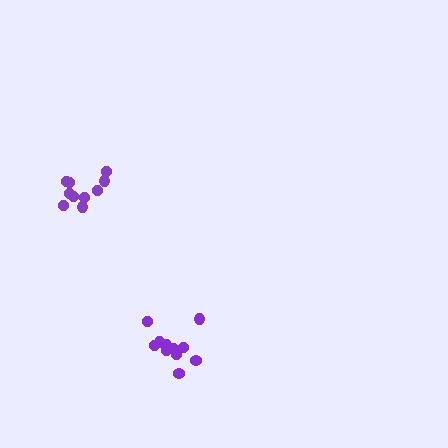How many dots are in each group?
Group 1: 11 dots, Group 2: 10 dots (21 total).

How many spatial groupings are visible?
There are 2 spatial groupings.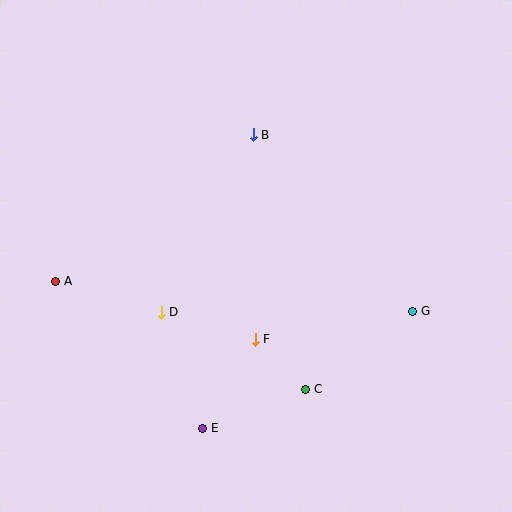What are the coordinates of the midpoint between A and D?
The midpoint between A and D is at (108, 297).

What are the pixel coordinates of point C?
Point C is at (306, 389).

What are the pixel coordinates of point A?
Point A is at (56, 281).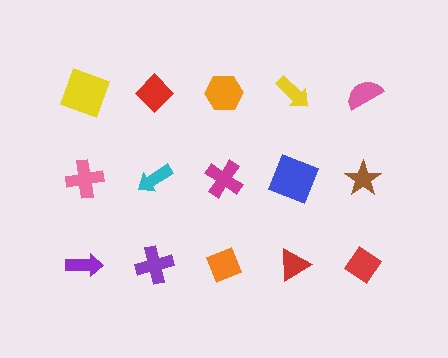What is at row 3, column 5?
A red diamond.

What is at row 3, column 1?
A purple arrow.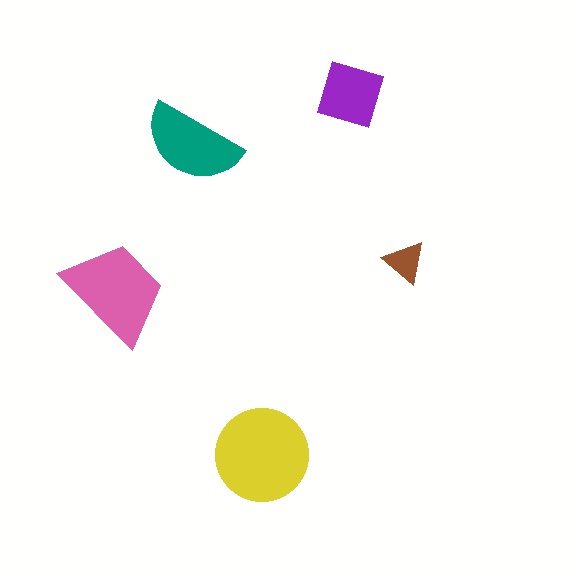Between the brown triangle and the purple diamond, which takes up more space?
The purple diamond.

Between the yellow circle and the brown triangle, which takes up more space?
The yellow circle.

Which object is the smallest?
The brown triangle.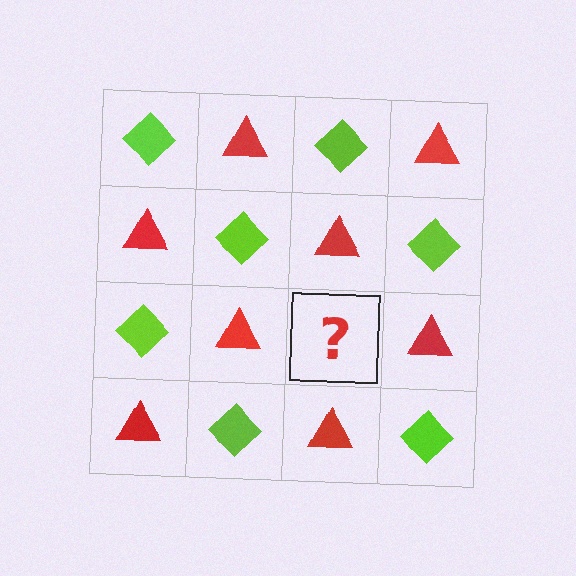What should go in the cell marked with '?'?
The missing cell should contain a lime diamond.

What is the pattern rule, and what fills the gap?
The rule is that it alternates lime diamond and red triangle in a checkerboard pattern. The gap should be filled with a lime diamond.